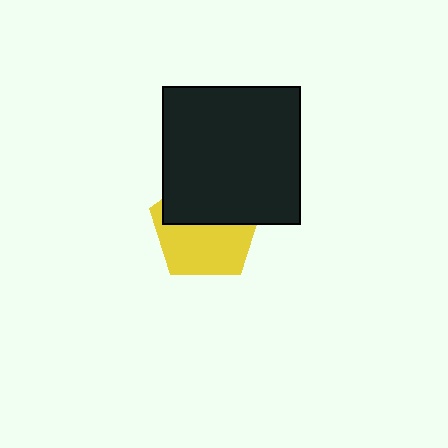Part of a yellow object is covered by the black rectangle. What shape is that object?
It is a pentagon.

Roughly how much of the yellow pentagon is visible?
About half of it is visible (roughly 54%).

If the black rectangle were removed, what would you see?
You would see the complete yellow pentagon.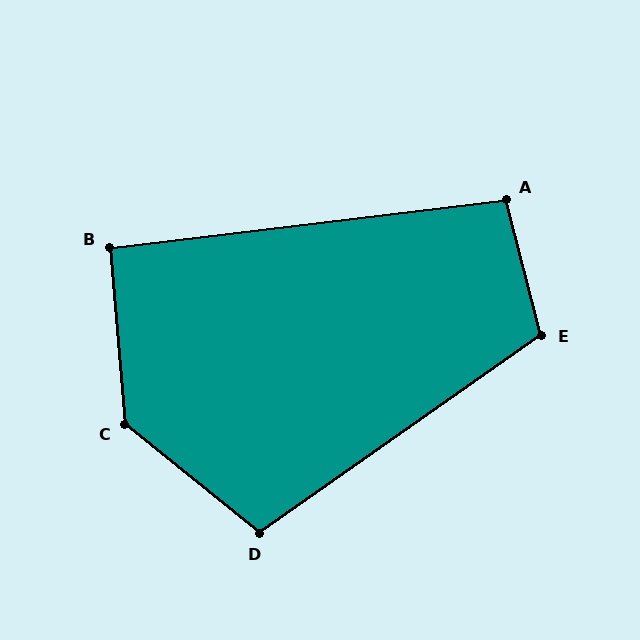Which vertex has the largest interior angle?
C, at approximately 133 degrees.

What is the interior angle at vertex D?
Approximately 106 degrees (obtuse).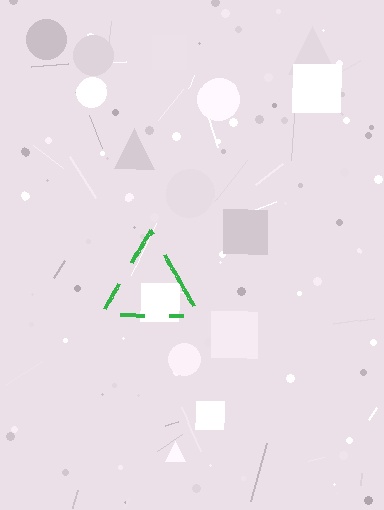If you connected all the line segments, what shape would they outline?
They would outline a triangle.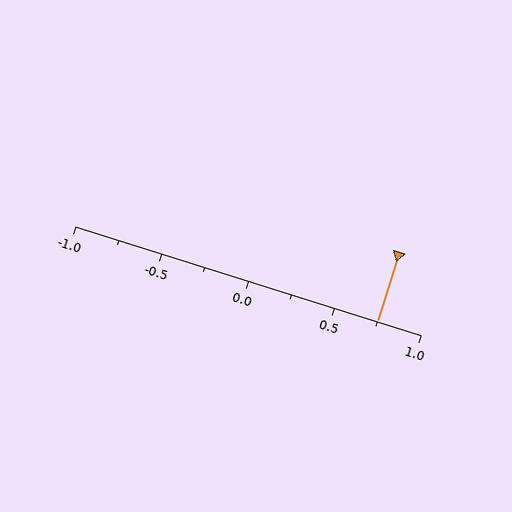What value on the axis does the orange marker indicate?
The marker indicates approximately 0.75.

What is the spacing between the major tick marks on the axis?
The major ticks are spaced 0.5 apart.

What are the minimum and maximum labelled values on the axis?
The axis runs from -1.0 to 1.0.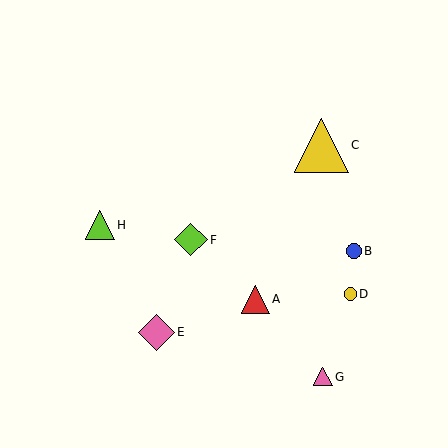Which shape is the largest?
The yellow triangle (labeled C) is the largest.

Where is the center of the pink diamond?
The center of the pink diamond is at (156, 332).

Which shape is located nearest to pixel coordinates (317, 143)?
The yellow triangle (labeled C) at (321, 145) is nearest to that location.